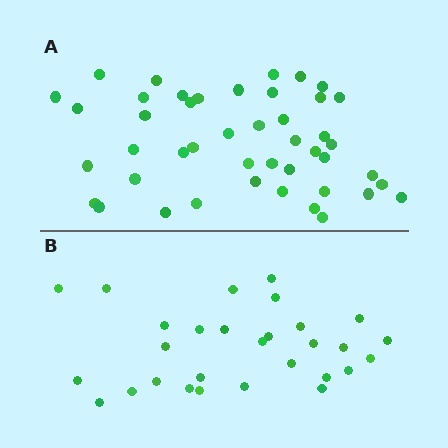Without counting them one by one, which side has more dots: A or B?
Region A (the top region) has more dots.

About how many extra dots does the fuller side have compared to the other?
Region A has approximately 15 more dots than region B.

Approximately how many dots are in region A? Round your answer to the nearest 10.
About 40 dots. (The exact count is 45, which rounds to 40.)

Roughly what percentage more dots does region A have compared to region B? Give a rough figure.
About 55% more.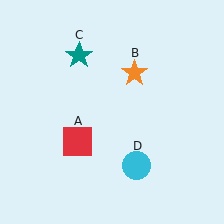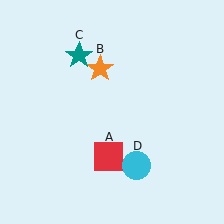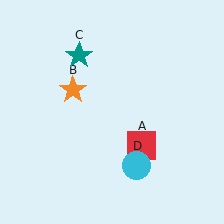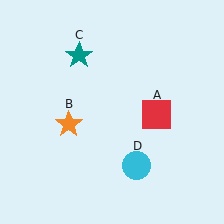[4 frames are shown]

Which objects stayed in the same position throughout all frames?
Teal star (object C) and cyan circle (object D) remained stationary.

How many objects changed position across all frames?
2 objects changed position: red square (object A), orange star (object B).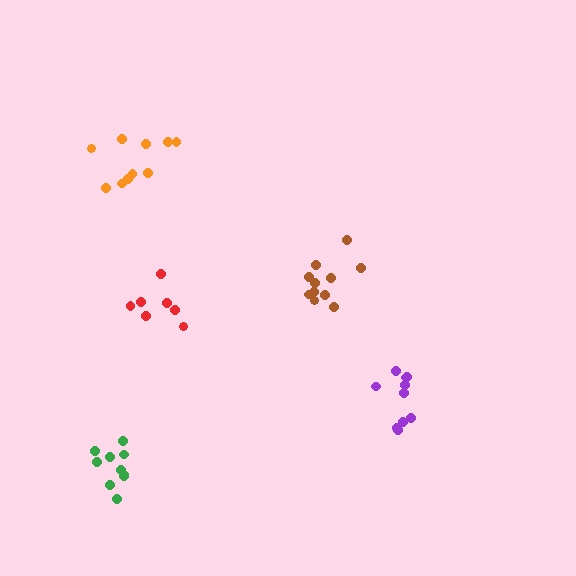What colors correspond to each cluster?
The clusters are colored: purple, brown, red, green, orange.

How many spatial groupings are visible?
There are 5 spatial groupings.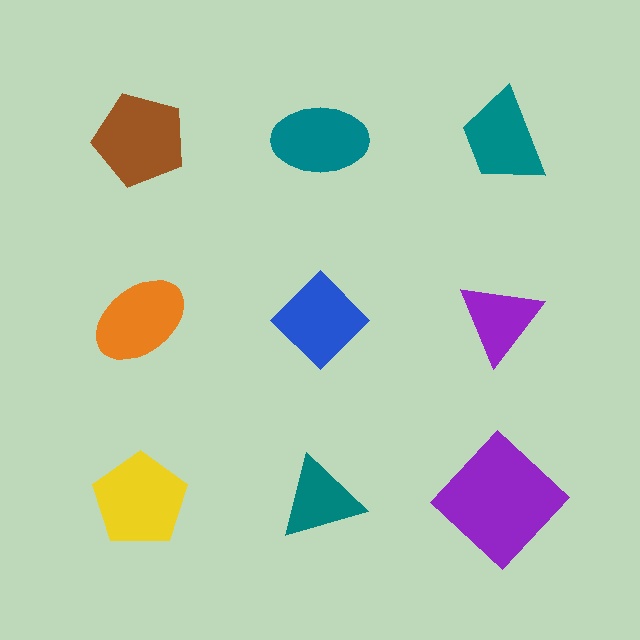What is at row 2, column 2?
A blue diamond.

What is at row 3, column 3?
A purple diamond.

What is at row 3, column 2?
A teal triangle.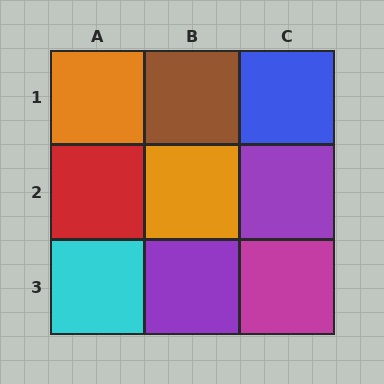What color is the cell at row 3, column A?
Cyan.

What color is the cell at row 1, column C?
Blue.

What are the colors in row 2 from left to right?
Red, orange, purple.